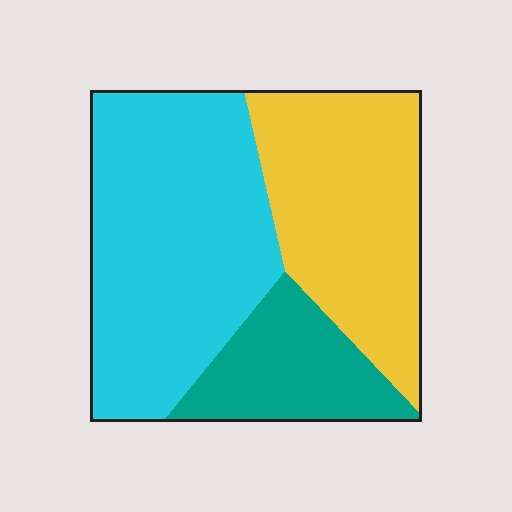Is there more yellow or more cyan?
Cyan.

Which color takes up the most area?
Cyan, at roughly 45%.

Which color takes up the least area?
Teal, at roughly 20%.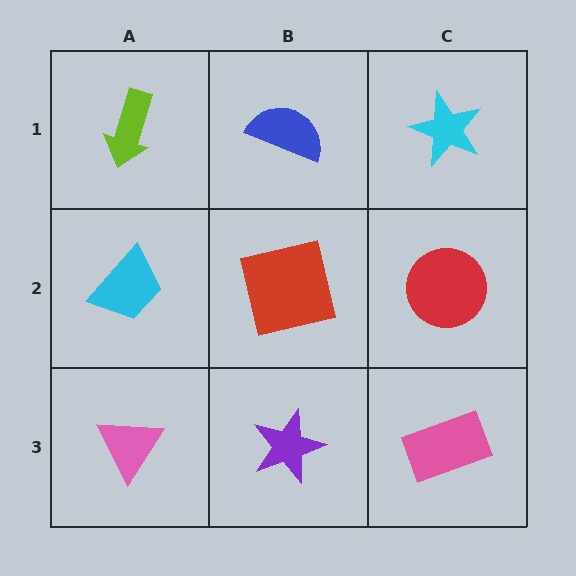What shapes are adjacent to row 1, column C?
A red circle (row 2, column C), a blue semicircle (row 1, column B).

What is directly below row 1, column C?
A red circle.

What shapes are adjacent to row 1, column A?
A cyan trapezoid (row 2, column A), a blue semicircle (row 1, column B).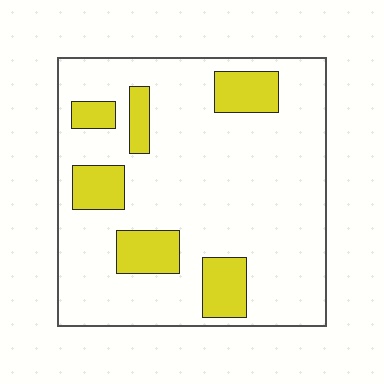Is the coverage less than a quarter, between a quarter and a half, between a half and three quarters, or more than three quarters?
Less than a quarter.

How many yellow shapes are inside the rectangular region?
6.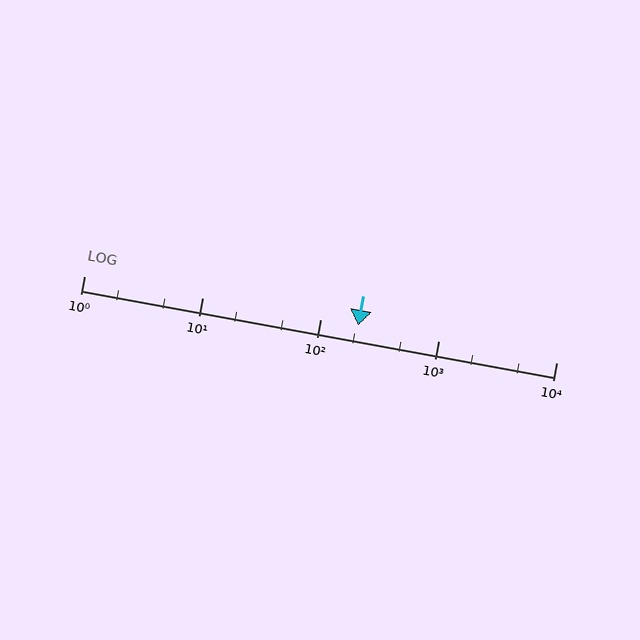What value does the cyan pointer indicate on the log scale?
The pointer indicates approximately 210.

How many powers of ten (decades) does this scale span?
The scale spans 4 decades, from 1 to 10000.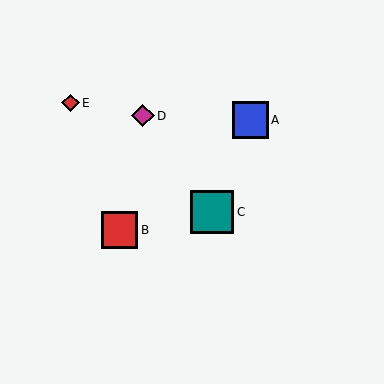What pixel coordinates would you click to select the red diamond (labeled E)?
Click at (71, 103) to select the red diamond E.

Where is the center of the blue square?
The center of the blue square is at (250, 120).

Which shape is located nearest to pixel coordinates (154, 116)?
The magenta diamond (labeled D) at (143, 116) is nearest to that location.